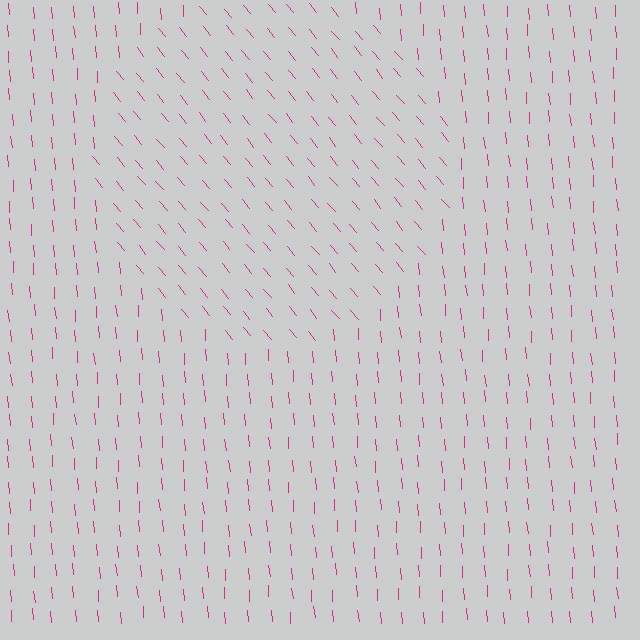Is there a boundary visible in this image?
Yes, there is a texture boundary formed by a change in line orientation.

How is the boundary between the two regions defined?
The boundary is defined purely by a change in line orientation (approximately 35 degrees difference). All lines are the same color and thickness.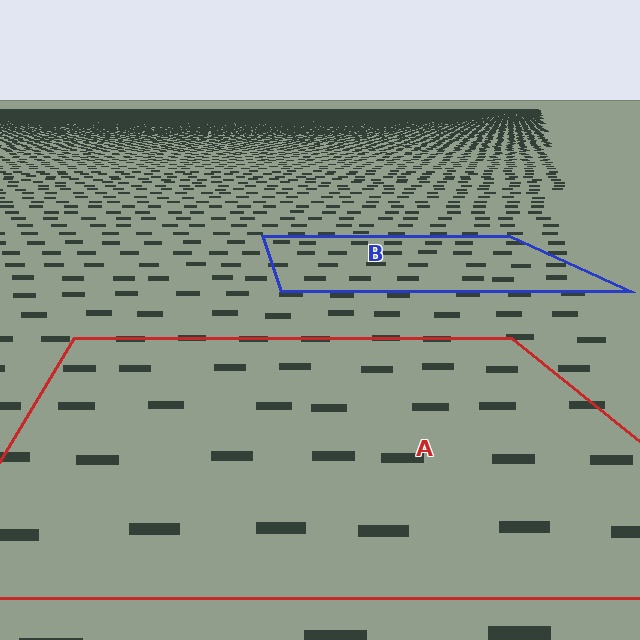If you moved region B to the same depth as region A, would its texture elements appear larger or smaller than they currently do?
They would appear larger. At a closer depth, the same texture elements are projected at a bigger on-screen size.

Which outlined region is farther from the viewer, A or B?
Region B is farther from the viewer — the texture elements inside it appear smaller and more densely packed.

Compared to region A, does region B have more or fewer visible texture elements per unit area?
Region B has more texture elements per unit area — they are packed more densely because it is farther away.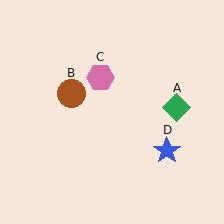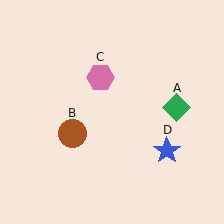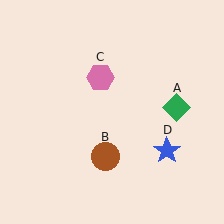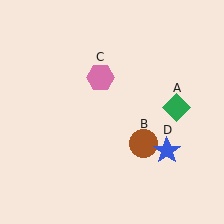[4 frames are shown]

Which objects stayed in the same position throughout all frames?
Green diamond (object A) and pink hexagon (object C) and blue star (object D) remained stationary.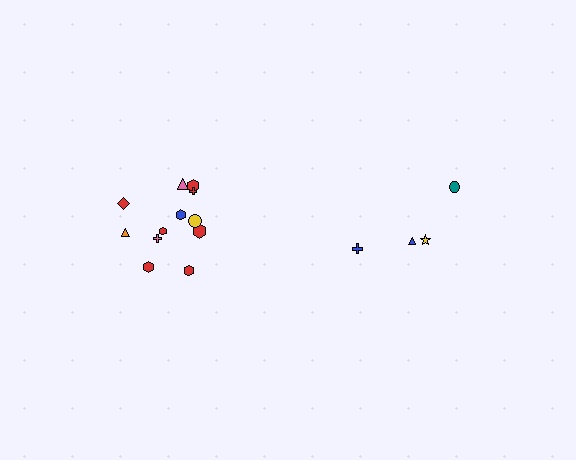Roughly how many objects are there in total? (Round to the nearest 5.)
Roughly 15 objects in total.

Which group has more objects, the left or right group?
The left group.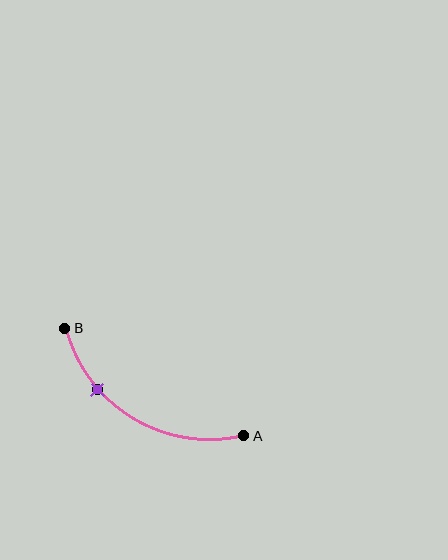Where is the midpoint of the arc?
The arc midpoint is the point on the curve farthest from the straight line joining A and B. It sits below that line.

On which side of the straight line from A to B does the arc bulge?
The arc bulges below the straight line connecting A and B.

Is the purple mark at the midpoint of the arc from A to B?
No. The purple mark lies on the arc but is closer to endpoint B. The arc midpoint would be at the point on the curve equidistant along the arc from both A and B.